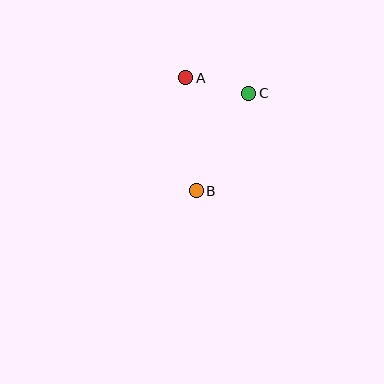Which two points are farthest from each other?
Points A and B are farthest from each other.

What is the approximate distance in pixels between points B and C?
The distance between B and C is approximately 111 pixels.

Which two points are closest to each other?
Points A and C are closest to each other.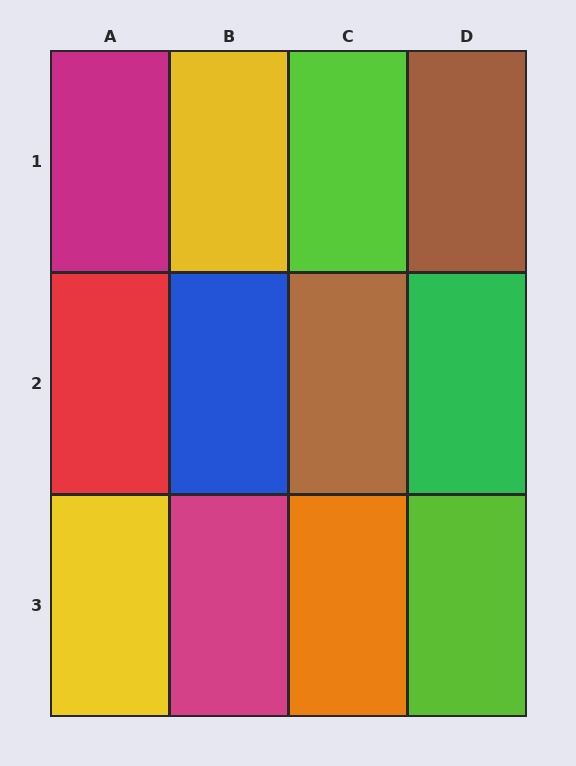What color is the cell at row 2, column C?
Brown.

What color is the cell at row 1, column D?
Brown.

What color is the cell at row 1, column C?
Lime.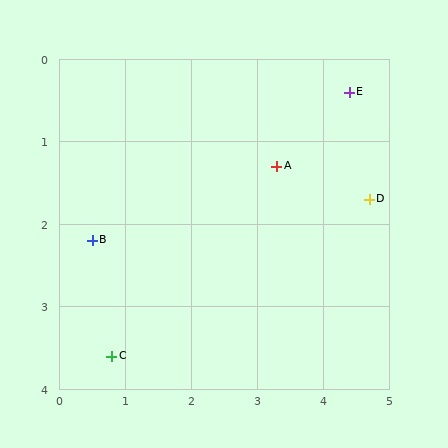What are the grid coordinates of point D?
Point D is at approximately (4.7, 1.7).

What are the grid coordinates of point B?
Point B is at approximately (0.5, 2.2).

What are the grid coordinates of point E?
Point E is at approximately (4.4, 0.4).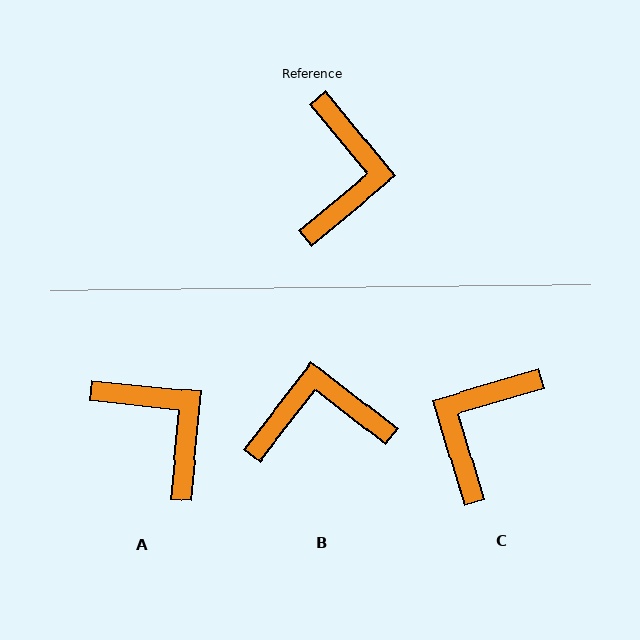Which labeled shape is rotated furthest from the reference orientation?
C, about 157 degrees away.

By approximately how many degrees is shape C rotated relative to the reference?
Approximately 157 degrees counter-clockwise.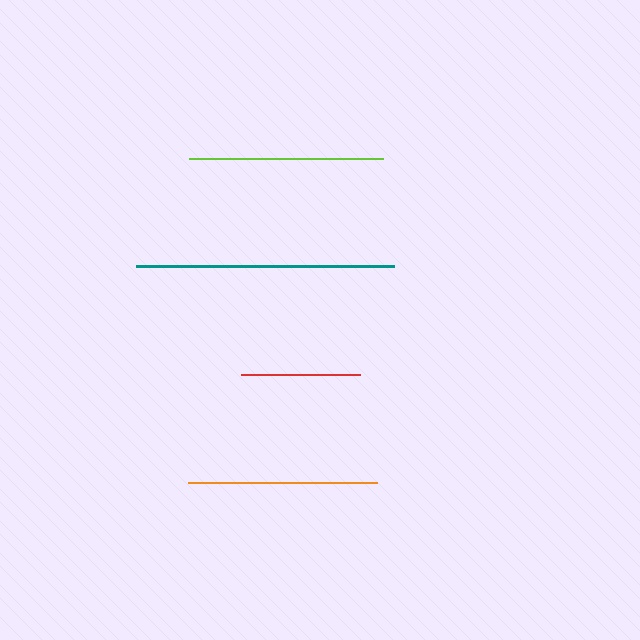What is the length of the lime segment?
The lime segment is approximately 194 pixels long.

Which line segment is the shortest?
The red line is the shortest at approximately 119 pixels.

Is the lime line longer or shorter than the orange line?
The lime line is longer than the orange line.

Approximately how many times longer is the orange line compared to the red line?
The orange line is approximately 1.6 times the length of the red line.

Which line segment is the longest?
The teal line is the longest at approximately 257 pixels.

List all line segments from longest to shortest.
From longest to shortest: teal, lime, orange, red.